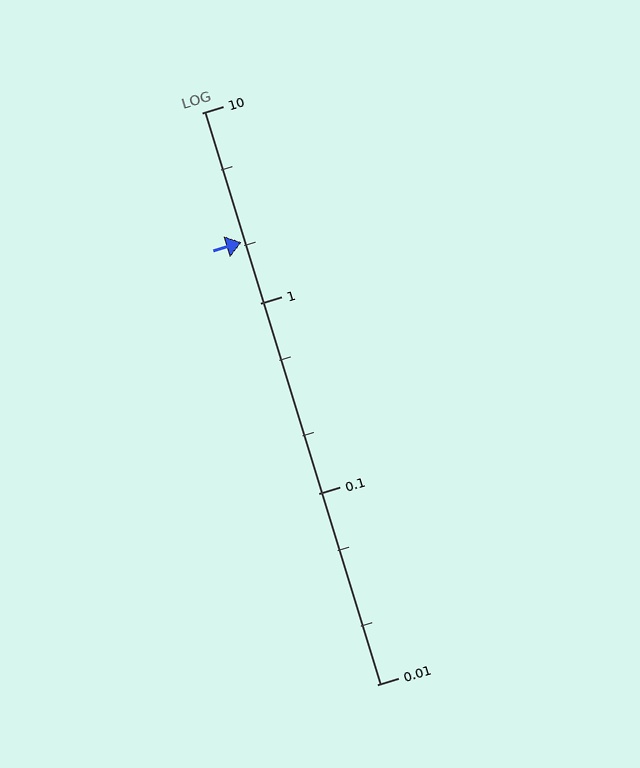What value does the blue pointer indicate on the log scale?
The pointer indicates approximately 2.1.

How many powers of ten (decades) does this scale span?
The scale spans 3 decades, from 0.01 to 10.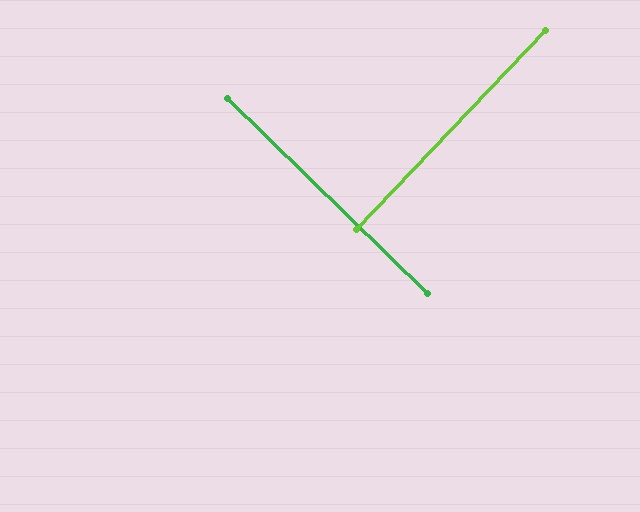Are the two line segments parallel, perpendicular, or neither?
Perpendicular — they meet at approximately 89°.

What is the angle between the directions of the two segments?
Approximately 89 degrees.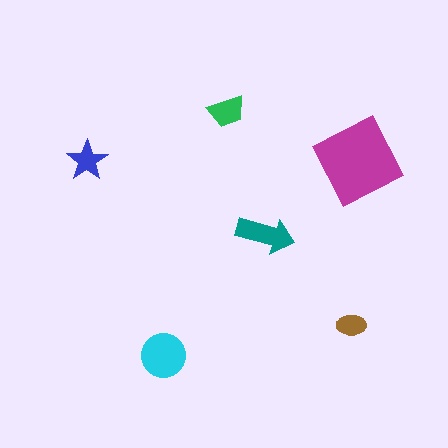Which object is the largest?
The magenta square.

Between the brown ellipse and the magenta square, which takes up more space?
The magenta square.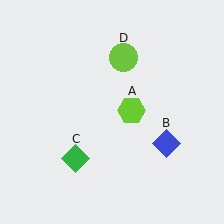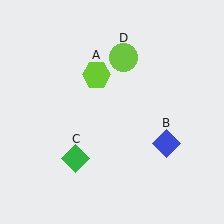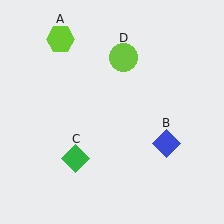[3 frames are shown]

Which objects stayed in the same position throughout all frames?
Blue diamond (object B) and green diamond (object C) and lime circle (object D) remained stationary.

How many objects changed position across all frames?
1 object changed position: lime hexagon (object A).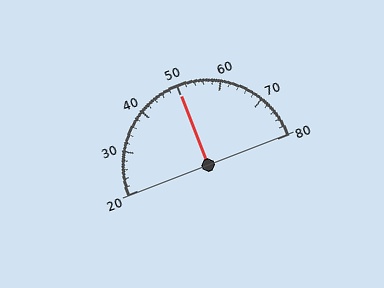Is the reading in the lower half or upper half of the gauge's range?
The reading is in the upper half of the range (20 to 80).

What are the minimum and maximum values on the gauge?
The gauge ranges from 20 to 80.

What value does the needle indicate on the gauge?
The needle indicates approximately 50.